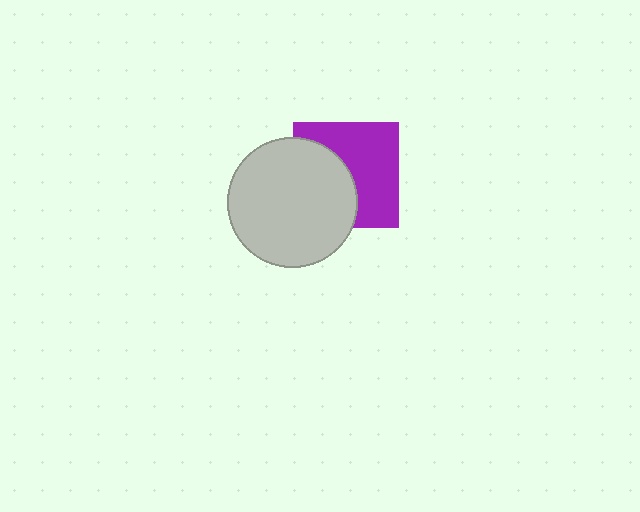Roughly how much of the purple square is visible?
About half of it is visible (roughly 57%).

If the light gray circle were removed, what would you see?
You would see the complete purple square.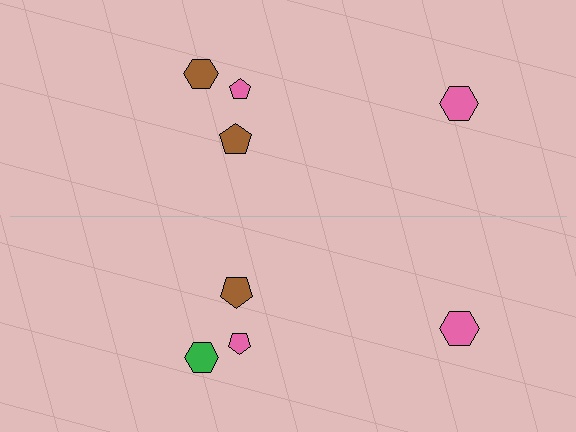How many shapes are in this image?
There are 8 shapes in this image.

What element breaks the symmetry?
The green hexagon on the bottom side breaks the symmetry — its mirror counterpart is brown.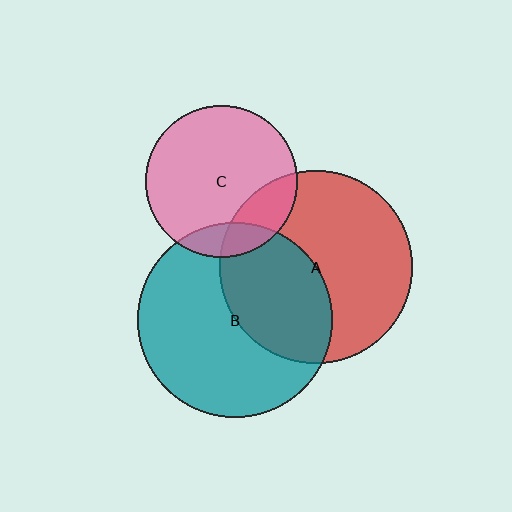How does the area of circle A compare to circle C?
Approximately 1.6 times.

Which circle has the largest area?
Circle B (teal).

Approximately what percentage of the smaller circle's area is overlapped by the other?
Approximately 15%.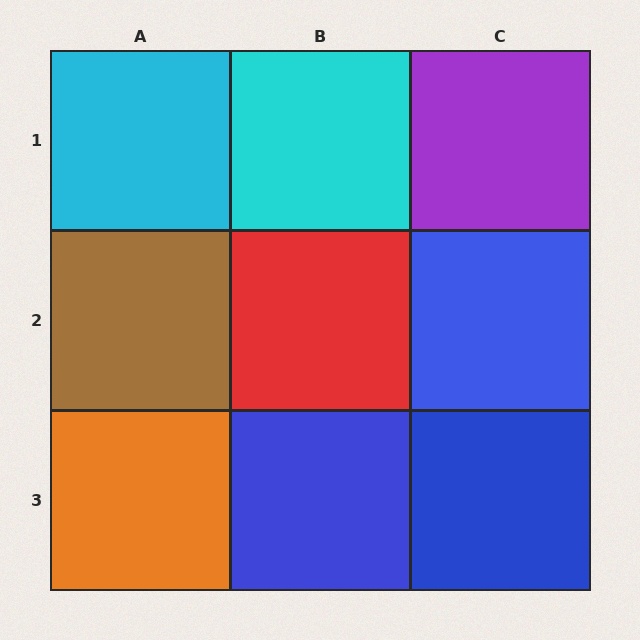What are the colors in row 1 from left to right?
Cyan, cyan, purple.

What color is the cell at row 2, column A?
Brown.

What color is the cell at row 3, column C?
Blue.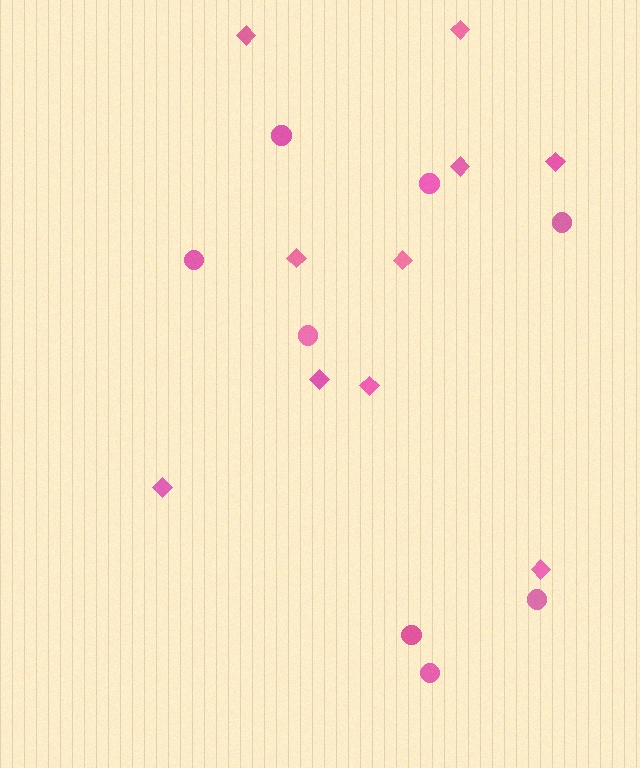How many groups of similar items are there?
There are 2 groups: one group of circles (8) and one group of diamonds (10).